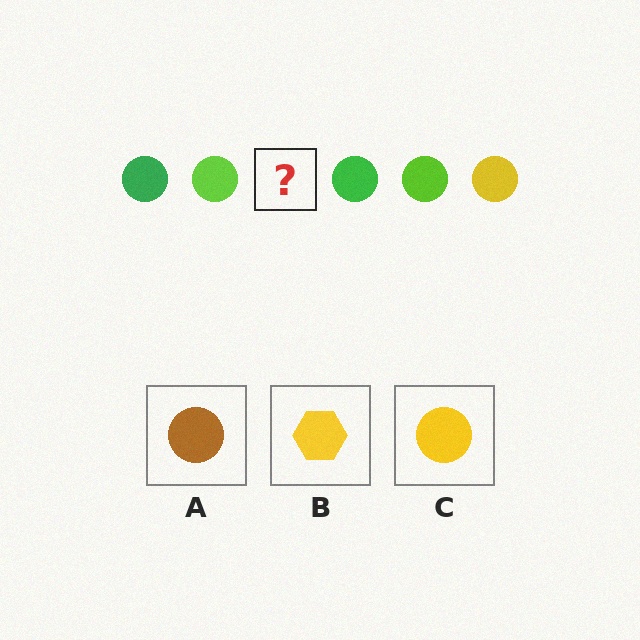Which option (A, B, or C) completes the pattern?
C.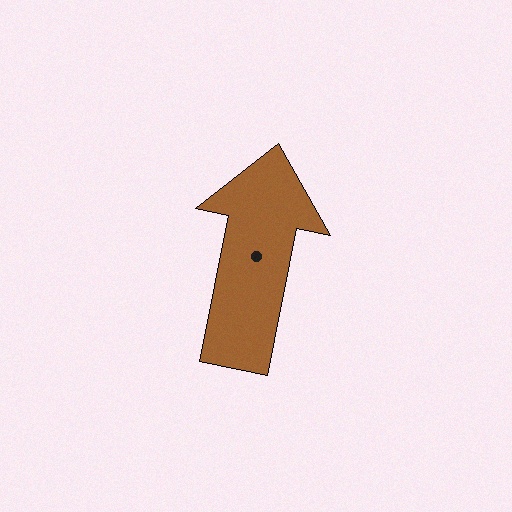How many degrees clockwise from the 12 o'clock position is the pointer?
Approximately 11 degrees.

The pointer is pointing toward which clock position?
Roughly 12 o'clock.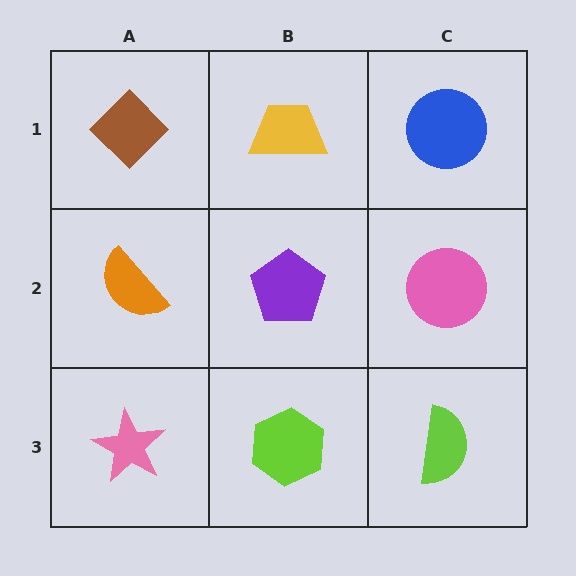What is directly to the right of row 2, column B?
A pink circle.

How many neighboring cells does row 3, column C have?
2.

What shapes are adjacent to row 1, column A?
An orange semicircle (row 2, column A), a yellow trapezoid (row 1, column B).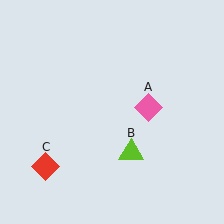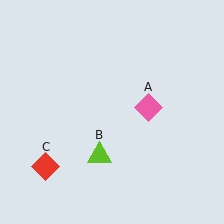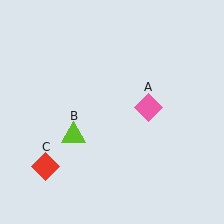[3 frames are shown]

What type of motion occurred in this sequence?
The lime triangle (object B) rotated clockwise around the center of the scene.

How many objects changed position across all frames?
1 object changed position: lime triangle (object B).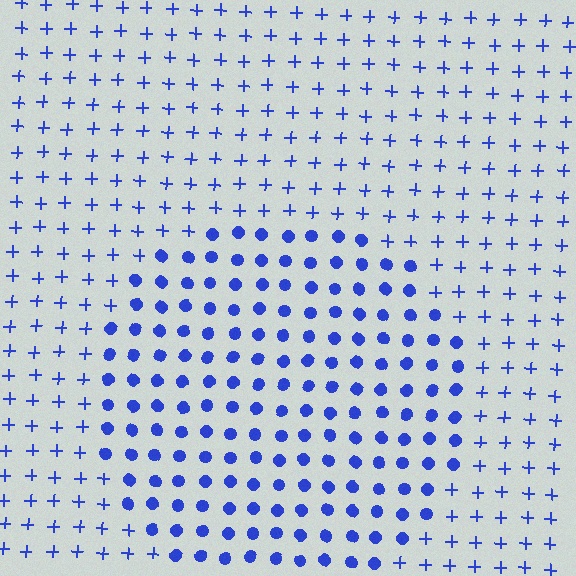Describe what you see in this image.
The image is filled with small blue elements arranged in a uniform grid. A circle-shaped region contains circles, while the surrounding area contains plus signs. The boundary is defined purely by the change in element shape.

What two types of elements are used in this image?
The image uses circles inside the circle region and plus signs outside it.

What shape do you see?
I see a circle.